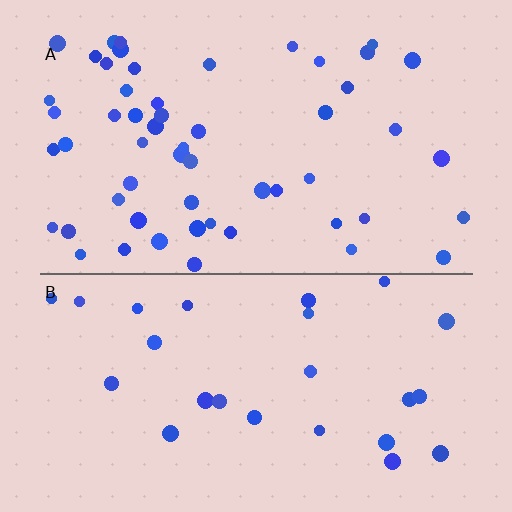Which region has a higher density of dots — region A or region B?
A (the top).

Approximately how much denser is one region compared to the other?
Approximately 2.1× — region A over region B.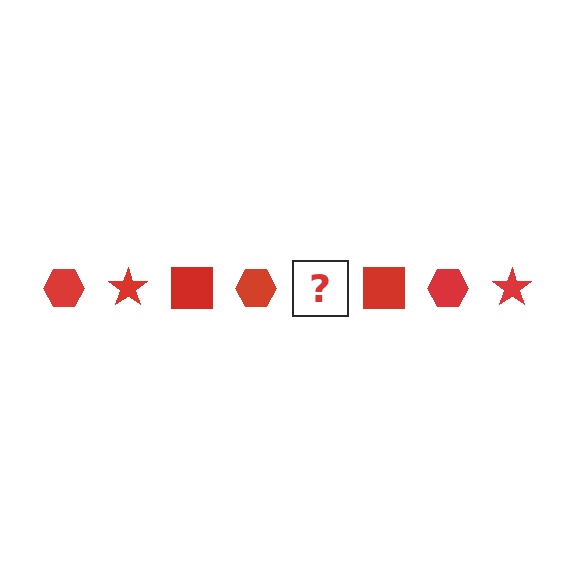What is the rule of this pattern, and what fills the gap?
The rule is that the pattern cycles through hexagon, star, square shapes in red. The gap should be filled with a red star.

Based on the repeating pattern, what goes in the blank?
The blank should be a red star.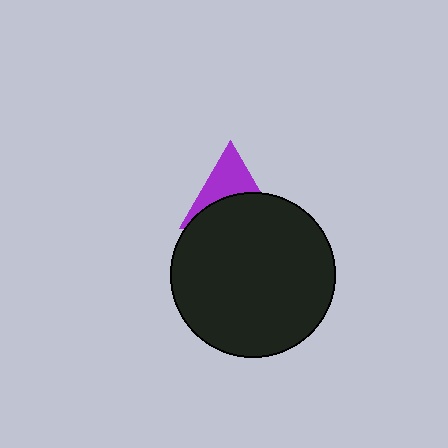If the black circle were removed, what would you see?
You would see the complete purple triangle.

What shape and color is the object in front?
The object in front is a black circle.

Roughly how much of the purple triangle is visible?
About half of it is visible (roughly 46%).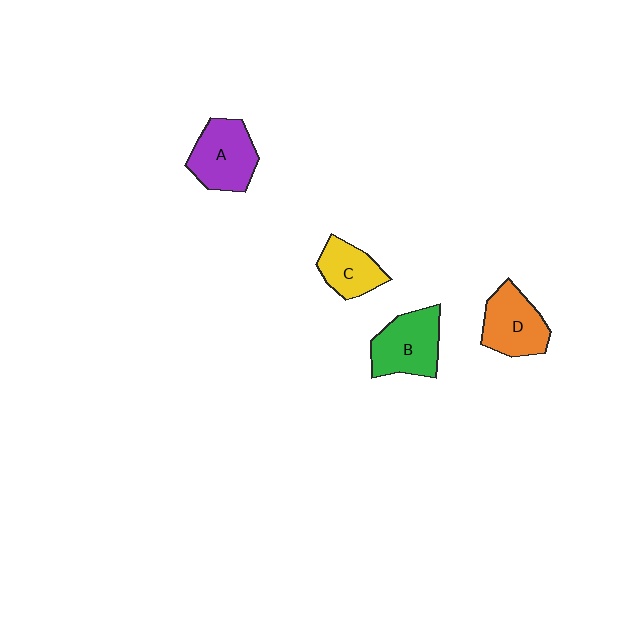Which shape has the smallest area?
Shape C (yellow).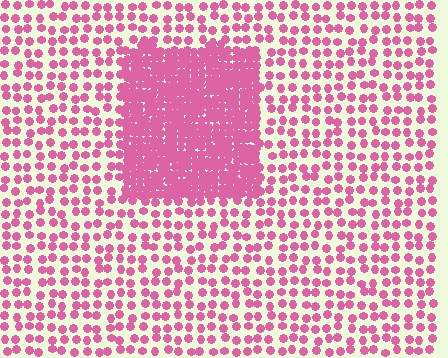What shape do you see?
I see a rectangle.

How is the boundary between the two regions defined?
The boundary is defined by a change in element density (approximately 2.8x ratio). All elements are the same color, size, and shape.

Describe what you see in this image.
The image contains small pink elements arranged at two different densities. A rectangle-shaped region is visible where the elements are more densely packed than the surrounding area.